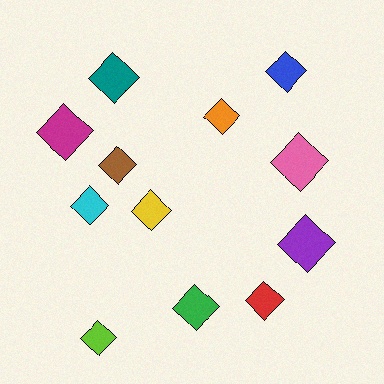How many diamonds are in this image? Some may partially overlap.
There are 12 diamonds.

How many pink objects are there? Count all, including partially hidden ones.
There is 1 pink object.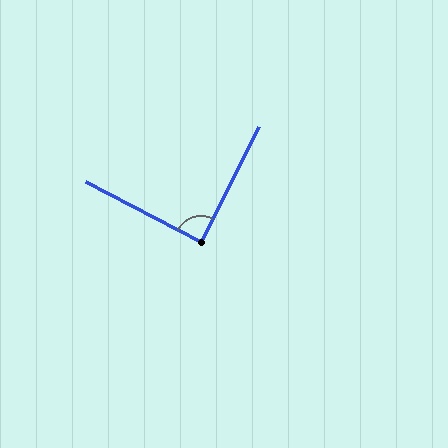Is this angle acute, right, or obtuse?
It is approximately a right angle.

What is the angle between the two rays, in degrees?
Approximately 90 degrees.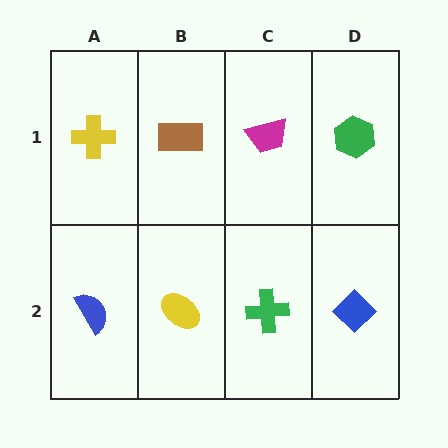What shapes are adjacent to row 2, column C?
A magenta trapezoid (row 1, column C), a yellow ellipse (row 2, column B), a blue diamond (row 2, column D).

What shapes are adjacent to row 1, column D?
A blue diamond (row 2, column D), a magenta trapezoid (row 1, column C).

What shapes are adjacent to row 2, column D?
A green hexagon (row 1, column D), a green cross (row 2, column C).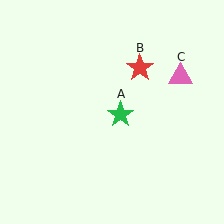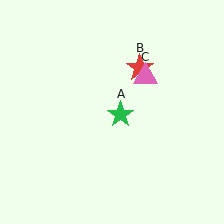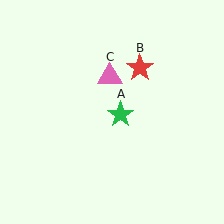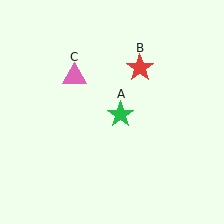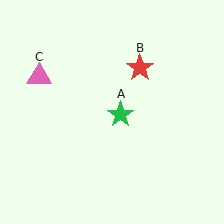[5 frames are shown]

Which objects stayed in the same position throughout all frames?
Green star (object A) and red star (object B) remained stationary.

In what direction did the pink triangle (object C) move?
The pink triangle (object C) moved left.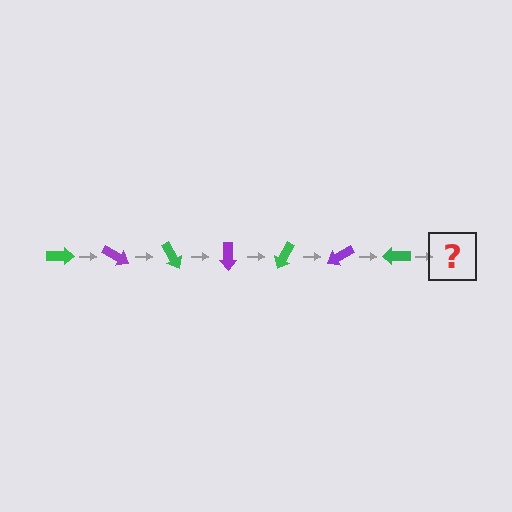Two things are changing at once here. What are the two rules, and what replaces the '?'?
The two rules are that it rotates 30 degrees each step and the color cycles through green and purple. The '?' should be a purple arrow, rotated 210 degrees from the start.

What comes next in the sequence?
The next element should be a purple arrow, rotated 210 degrees from the start.